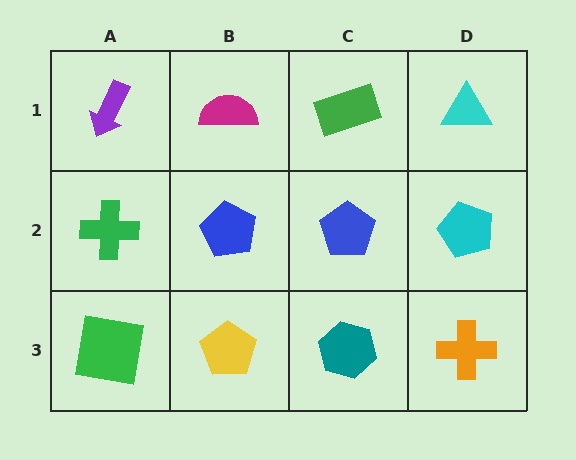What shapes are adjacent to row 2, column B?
A magenta semicircle (row 1, column B), a yellow pentagon (row 3, column B), a green cross (row 2, column A), a blue pentagon (row 2, column C).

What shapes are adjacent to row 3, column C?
A blue pentagon (row 2, column C), a yellow pentagon (row 3, column B), an orange cross (row 3, column D).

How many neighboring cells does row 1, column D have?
2.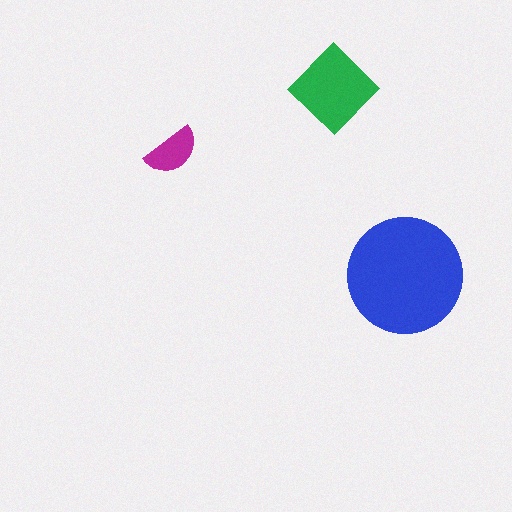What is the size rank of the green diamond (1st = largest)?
2nd.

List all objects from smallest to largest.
The magenta semicircle, the green diamond, the blue circle.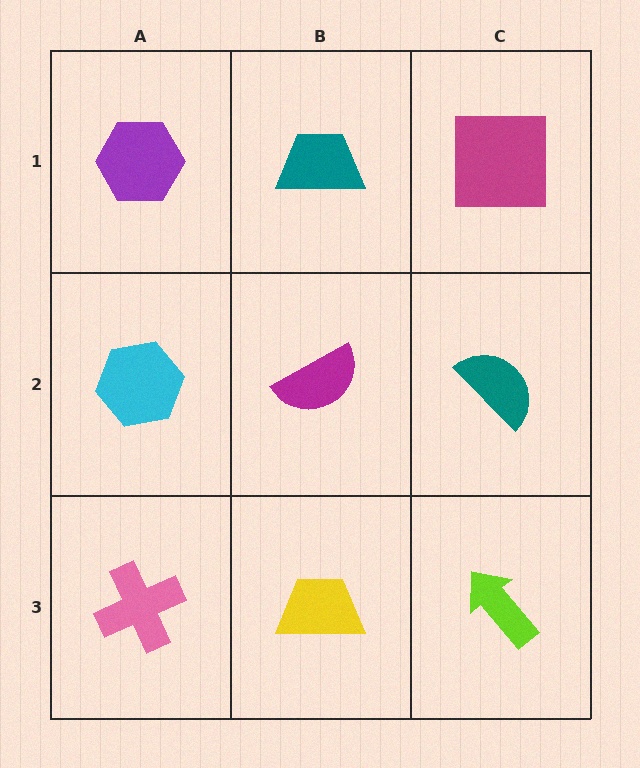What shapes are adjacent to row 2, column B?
A teal trapezoid (row 1, column B), a yellow trapezoid (row 3, column B), a cyan hexagon (row 2, column A), a teal semicircle (row 2, column C).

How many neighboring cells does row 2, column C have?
3.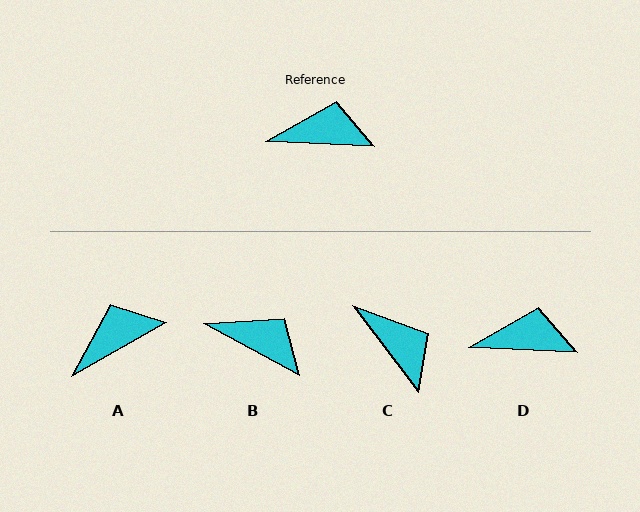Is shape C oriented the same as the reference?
No, it is off by about 50 degrees.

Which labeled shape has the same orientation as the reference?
D.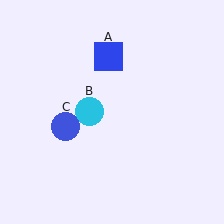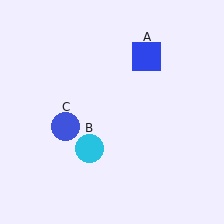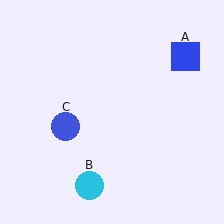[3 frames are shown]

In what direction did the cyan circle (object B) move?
The cyan circle (object B) moved down.